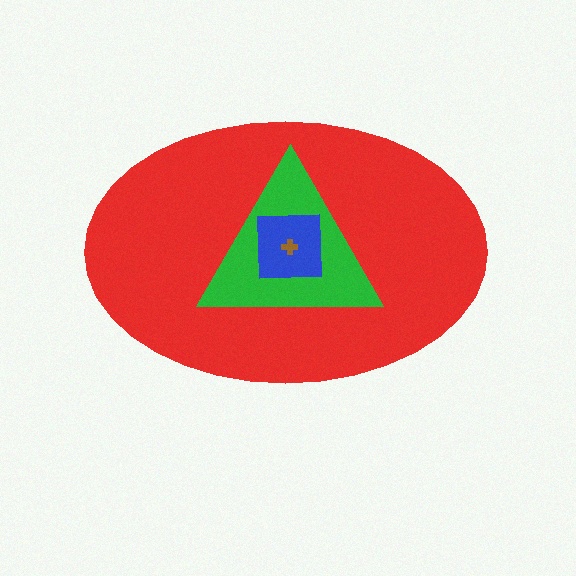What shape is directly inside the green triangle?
The blue square.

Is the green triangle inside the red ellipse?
Yes.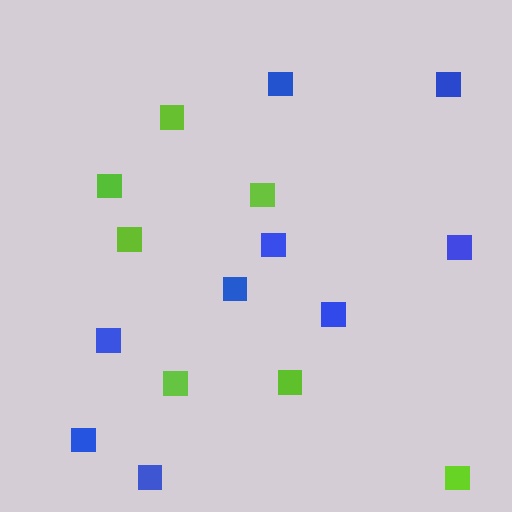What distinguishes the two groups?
There are 2 groups: one group of lime squares (7) and one group of blue squares (9).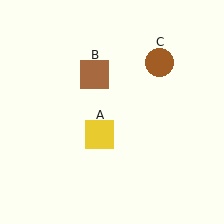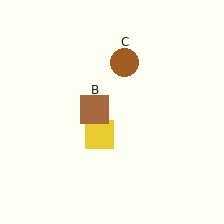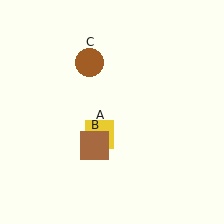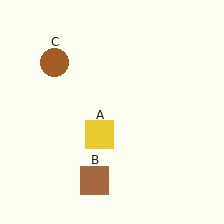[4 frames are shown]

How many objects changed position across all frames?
2 objects changed position: brown square (object B), brown circle (object C).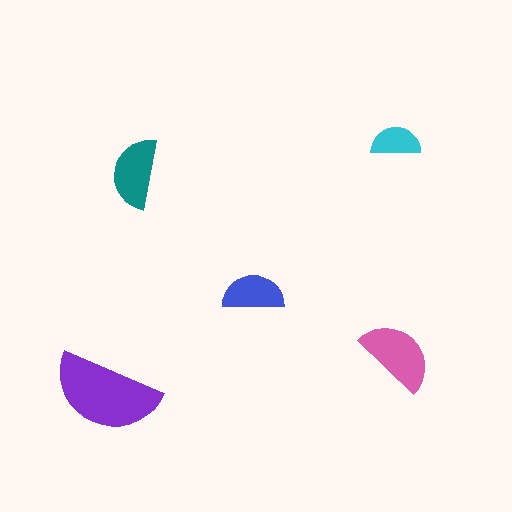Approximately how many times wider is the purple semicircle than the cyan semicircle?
About 2 times wider.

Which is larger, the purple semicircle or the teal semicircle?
The purple one.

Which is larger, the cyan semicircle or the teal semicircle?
The teal one.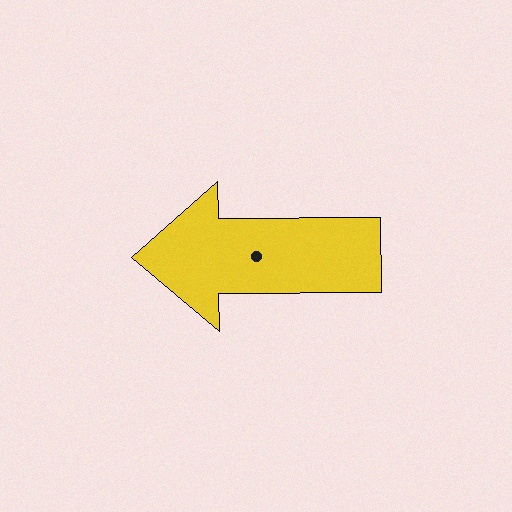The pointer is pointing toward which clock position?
Roughly 9 o'clock.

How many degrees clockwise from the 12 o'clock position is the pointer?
Approximately 269 degrees.